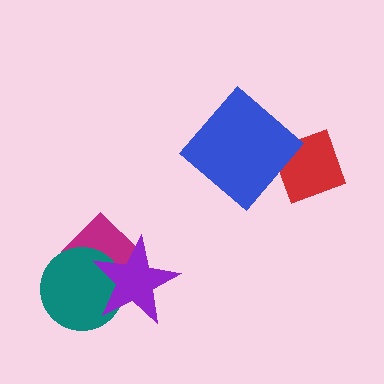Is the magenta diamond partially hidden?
Yes, it is partially covered by another shape.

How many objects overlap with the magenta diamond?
2 objects overlap with the magenta diamond.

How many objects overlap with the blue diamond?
0 objects overlap with the blue diamond.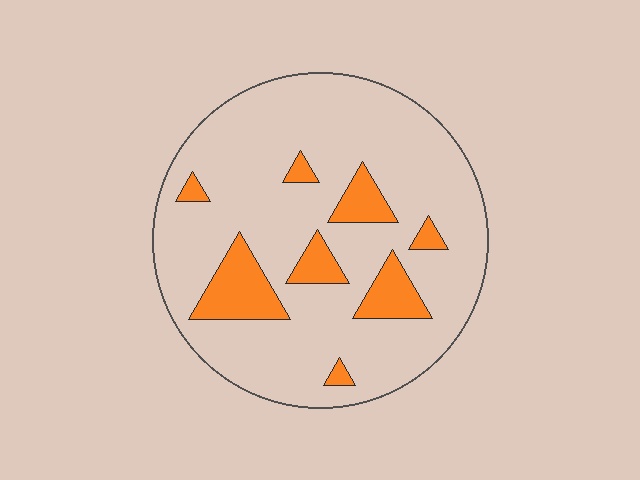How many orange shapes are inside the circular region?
8.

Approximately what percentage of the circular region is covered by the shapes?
Approximately 15%.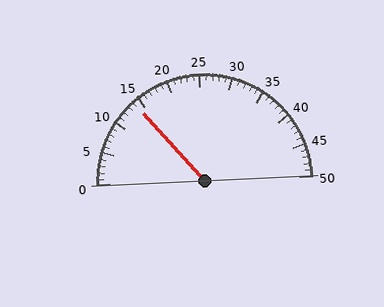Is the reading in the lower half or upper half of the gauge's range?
The reading is in the lower half of the range (0 to 50).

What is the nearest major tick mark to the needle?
The nearest major tick mark is 15.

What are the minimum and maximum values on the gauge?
The gauge ranges from 0 to 50.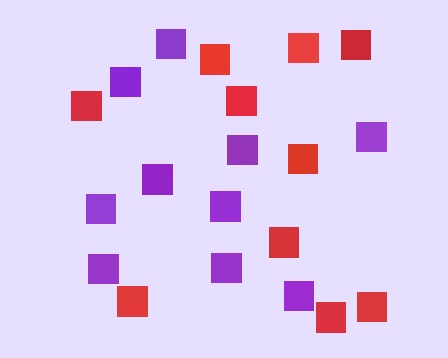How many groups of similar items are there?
There are 2 groups: one group of purple squares (10) and one group of red squares (10).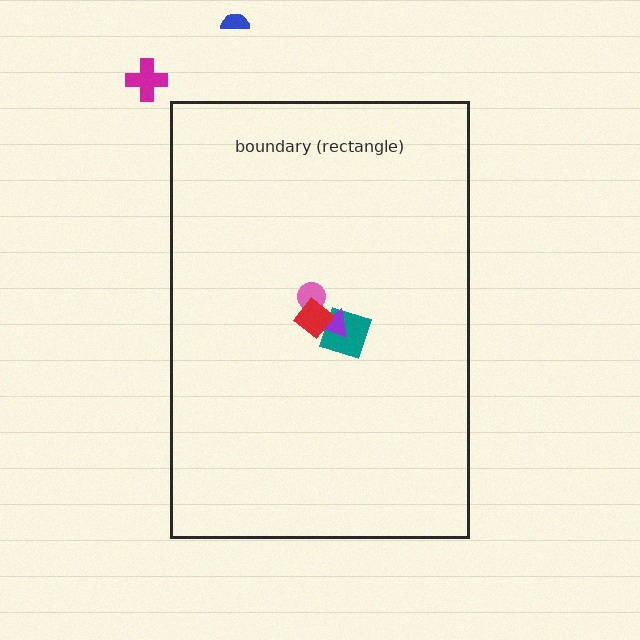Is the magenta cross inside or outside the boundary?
Outside.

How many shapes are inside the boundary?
4 inside, 2 outside.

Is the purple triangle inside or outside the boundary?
Inside.